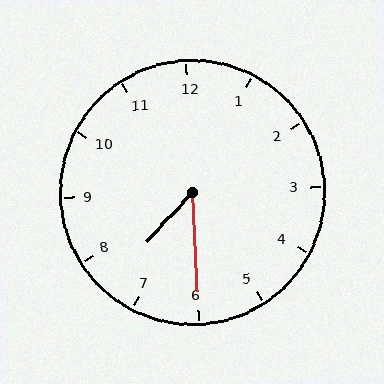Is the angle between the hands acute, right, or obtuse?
It is acute.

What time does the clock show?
7:30.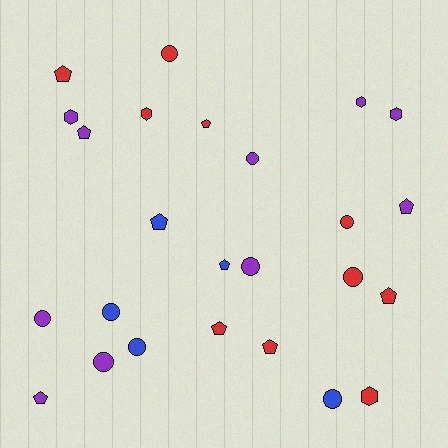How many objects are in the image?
There are 25 objects.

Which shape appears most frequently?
Pentagon, with 10 objects.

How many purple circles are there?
There are 4 purple circles.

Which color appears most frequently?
Red, with 10 objects.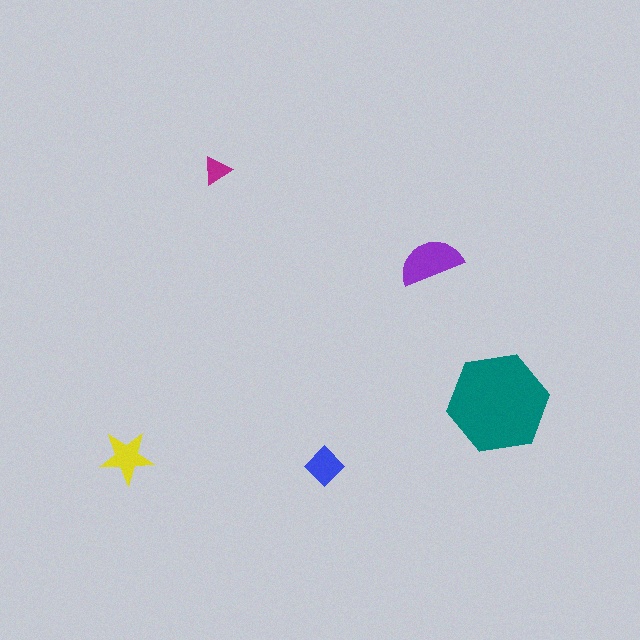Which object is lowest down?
The blue diamond is bottommost.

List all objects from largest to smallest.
The teal hexagon, the purple semicircle, the yellow star, the blue diamond, the magenta triangle.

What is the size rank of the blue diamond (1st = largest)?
4th.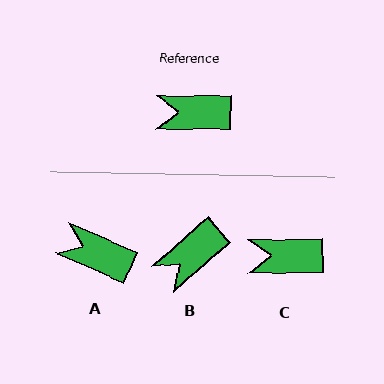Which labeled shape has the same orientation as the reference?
C.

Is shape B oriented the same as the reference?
No, it is off by about 41 degrees.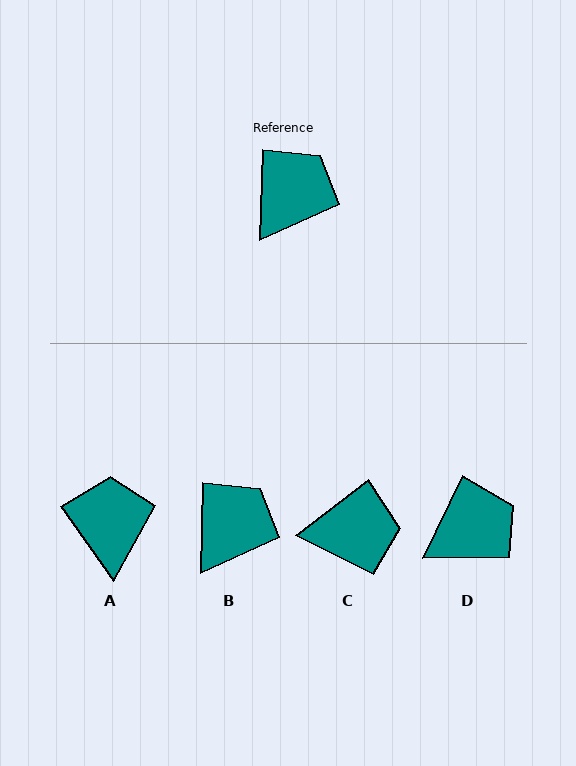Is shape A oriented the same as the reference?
No, it is off by about 36 degrees.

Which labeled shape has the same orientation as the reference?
B.